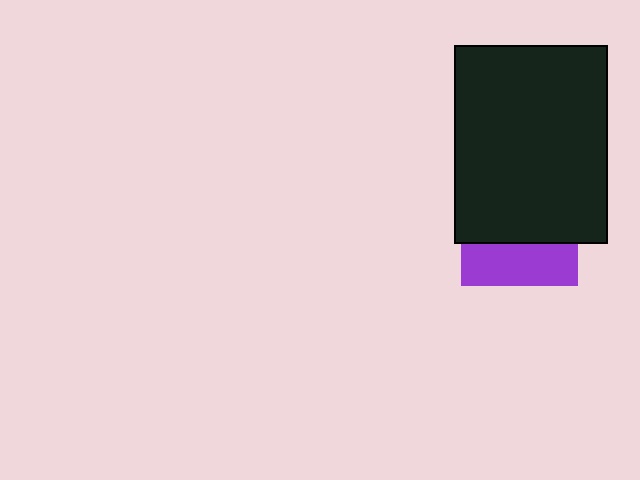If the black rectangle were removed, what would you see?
You would see the complete purple square.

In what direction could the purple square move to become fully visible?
The purple square could move down. That would shift it out from behind the black rectangle entirely.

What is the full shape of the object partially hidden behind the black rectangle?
The partially hidden object is a purple square.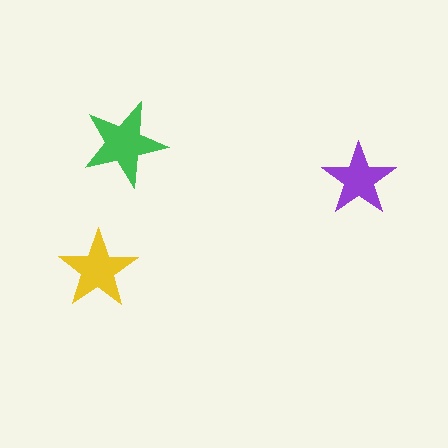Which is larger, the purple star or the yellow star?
The yellow one.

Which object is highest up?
The green star is topmost.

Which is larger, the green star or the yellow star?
The green one.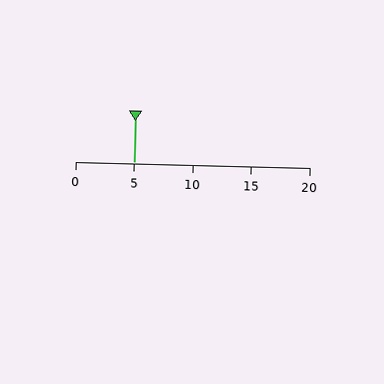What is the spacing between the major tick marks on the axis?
The major ticks are spaced 5 apart.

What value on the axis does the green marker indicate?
The marker indicates approximately 5.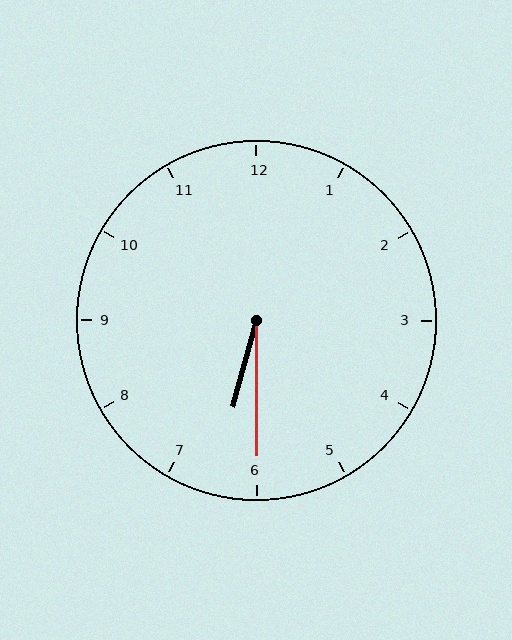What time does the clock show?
6:30.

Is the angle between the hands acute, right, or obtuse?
It is acute.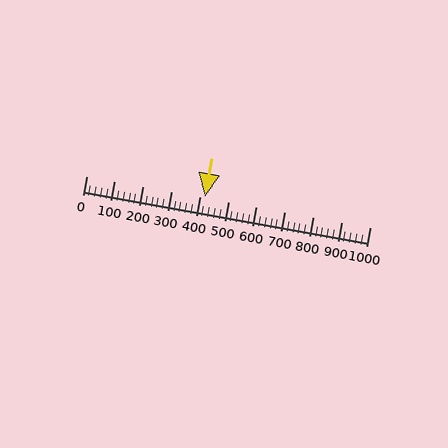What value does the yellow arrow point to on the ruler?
The yellow arrow points to approximately 420.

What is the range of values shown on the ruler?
The ruler shows values from 0 to 1000.